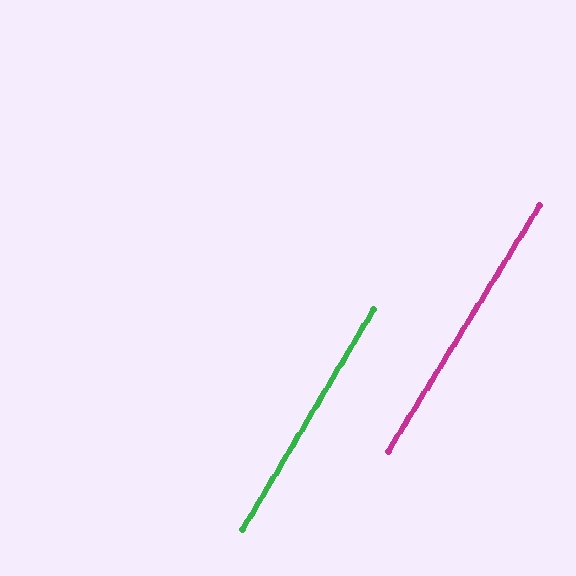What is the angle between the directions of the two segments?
Approximately 1 degree.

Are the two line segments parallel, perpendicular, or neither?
Parallel — their directions differ by only 0.6°.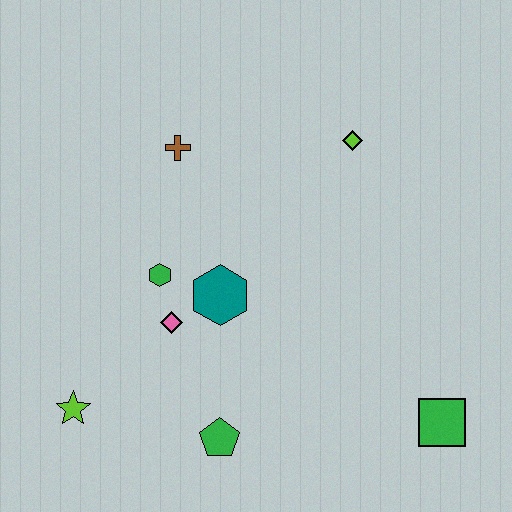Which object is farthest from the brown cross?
The green square is farthest from the brown cross.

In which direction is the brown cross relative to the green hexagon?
The brown cross is above the green hexagon.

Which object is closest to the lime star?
The pink diamond is closest to the lime star.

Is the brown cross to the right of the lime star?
Yes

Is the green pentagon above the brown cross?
No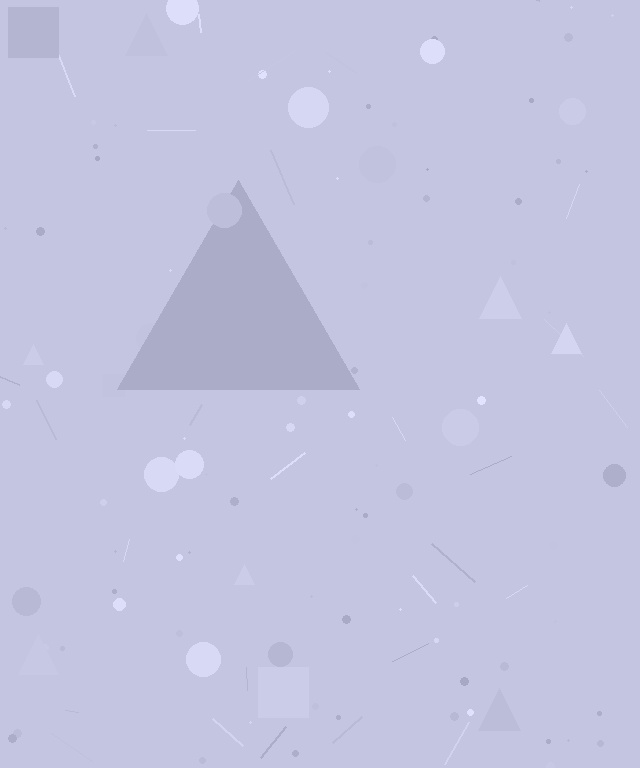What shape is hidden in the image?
A triangle is hidden in the image.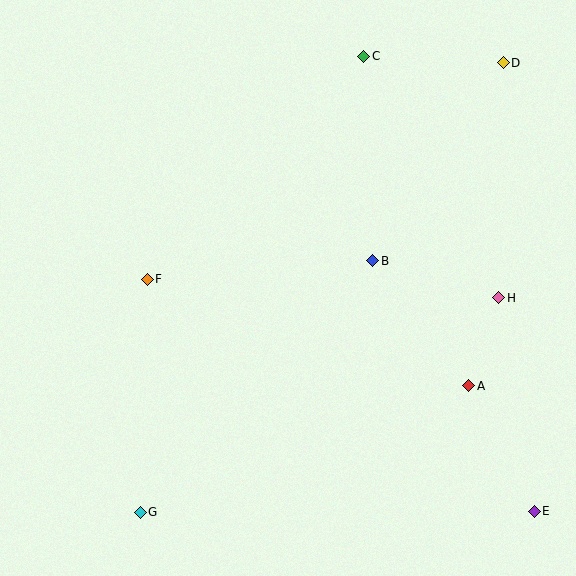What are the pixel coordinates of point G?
Point G is at (140, 512).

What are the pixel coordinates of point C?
Point C is at (364, 56).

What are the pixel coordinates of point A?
Point A is at (469, 386).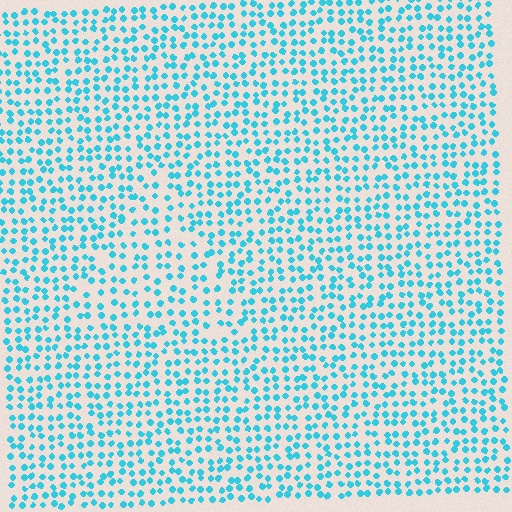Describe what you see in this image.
The image contains small cyan elements arranged at two different densities. A triangle-shaped region is visible where the elements are less densely packed than the surrounding area.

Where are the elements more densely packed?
The elements are more densely packed outside the triangle boundary.